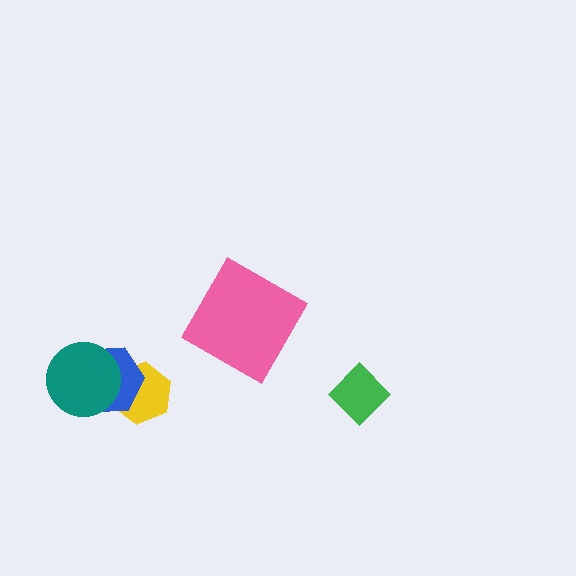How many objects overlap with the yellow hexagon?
2 objects overlap with the yellow hexagon.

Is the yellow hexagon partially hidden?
Yes, it is partially covered by another shape.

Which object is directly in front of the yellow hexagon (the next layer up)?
The blue hexagon is directly in front of the yellow hexagon.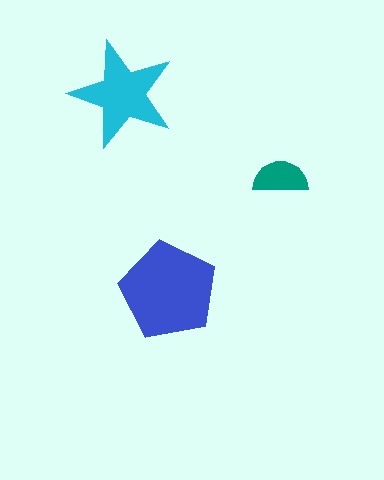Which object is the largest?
The blue pentagon.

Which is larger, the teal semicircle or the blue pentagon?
The blue pentagon.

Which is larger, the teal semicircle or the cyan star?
The cyan star.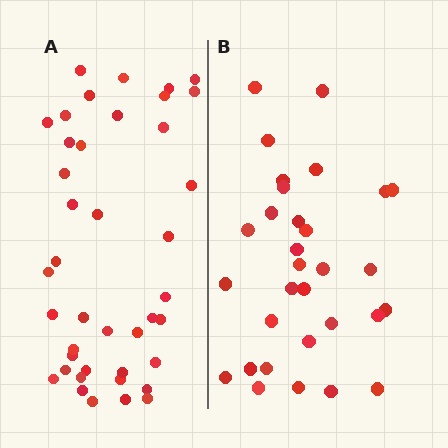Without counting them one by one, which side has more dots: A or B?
Region A (the left region) has more dots.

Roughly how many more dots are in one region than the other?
Region A has roughly 10 or so more dots than region B.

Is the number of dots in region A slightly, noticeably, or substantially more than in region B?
Region A has noticeably more, but not dramatically so. The ratio is roughly 1.3 to 1.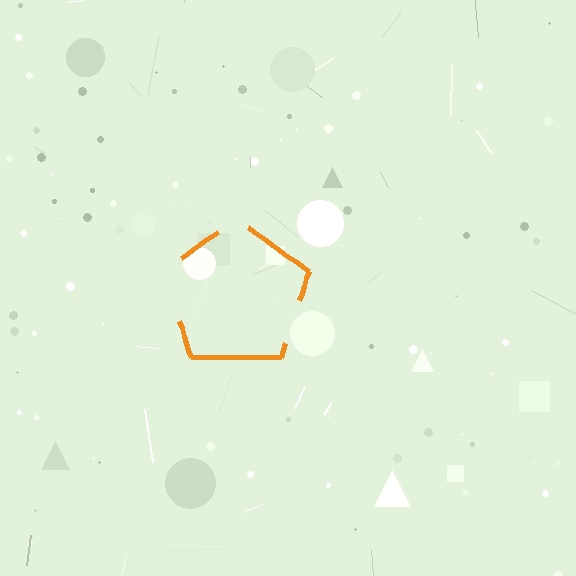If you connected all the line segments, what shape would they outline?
They would outline a pentagon.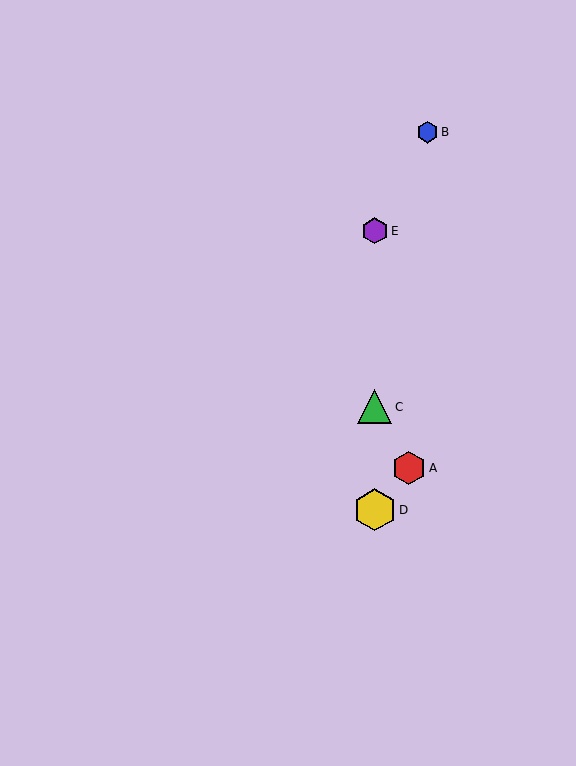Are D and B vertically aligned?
No, D is at x≈375 and B is at x≈427.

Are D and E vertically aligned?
Yes, both are at x≈375.